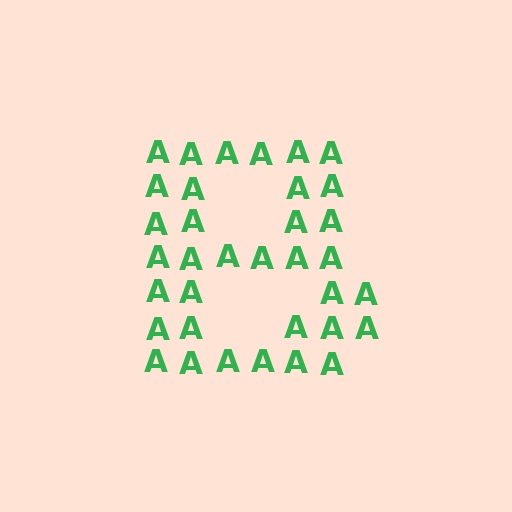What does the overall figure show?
The overall figure shows the letter B.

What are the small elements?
The small elements are letter A's.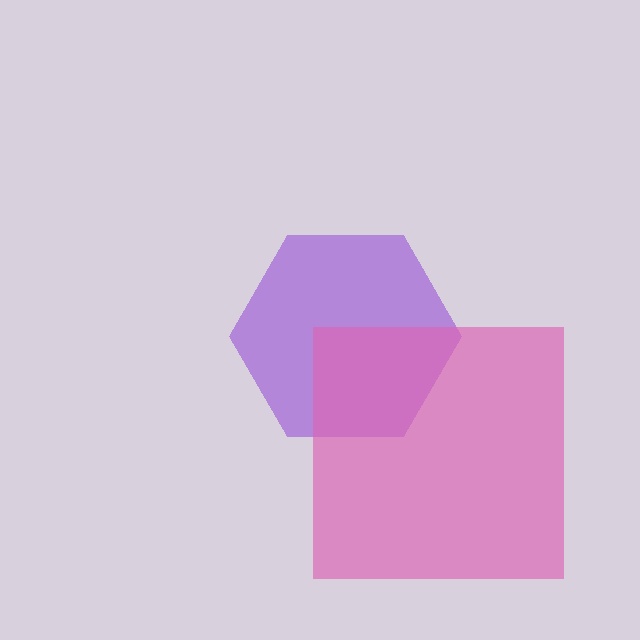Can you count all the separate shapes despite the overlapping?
Yes, there are 2 separate shapes.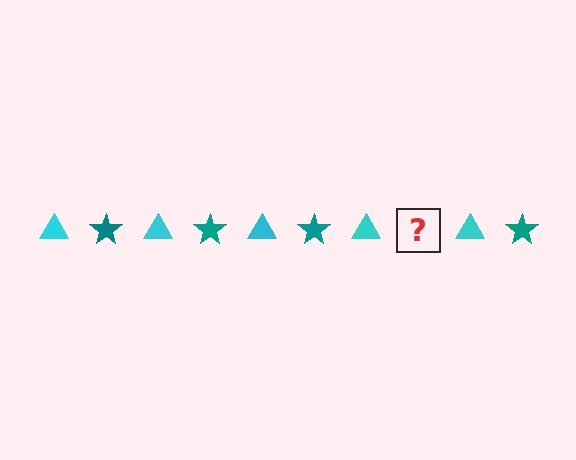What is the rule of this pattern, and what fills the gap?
The rule is that the pattern alternates between cyan triangle and teal star. The gap should be filled with a teal star.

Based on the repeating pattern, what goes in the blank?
The blank should be a teal star.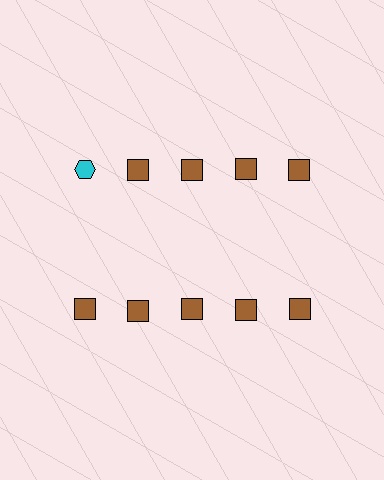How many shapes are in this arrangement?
There are 10 shapes arranged in a grid pattern.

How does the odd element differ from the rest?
It differs in both color (cyan instead of brown) and shape (hexagon instead of square).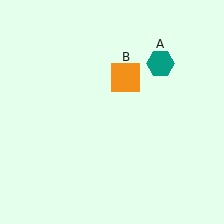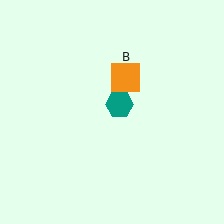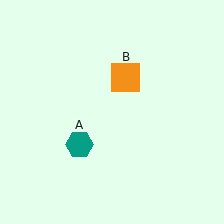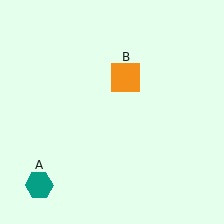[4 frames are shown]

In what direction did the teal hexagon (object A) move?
The teal hexagon (object A) moved down and to the left.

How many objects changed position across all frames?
1 object changed position: teal hexagon (object A).